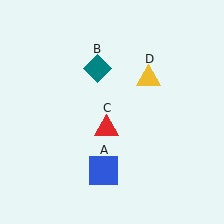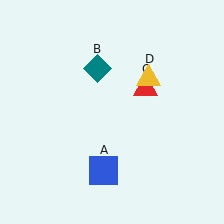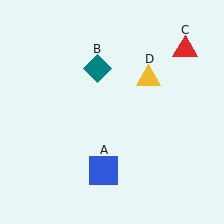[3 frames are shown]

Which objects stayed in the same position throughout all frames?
Blue square (object A) and teal diamond (object B) and yellow triangle (object D) remained stationary.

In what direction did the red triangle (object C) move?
The red triangle (object C) moved up and to the right.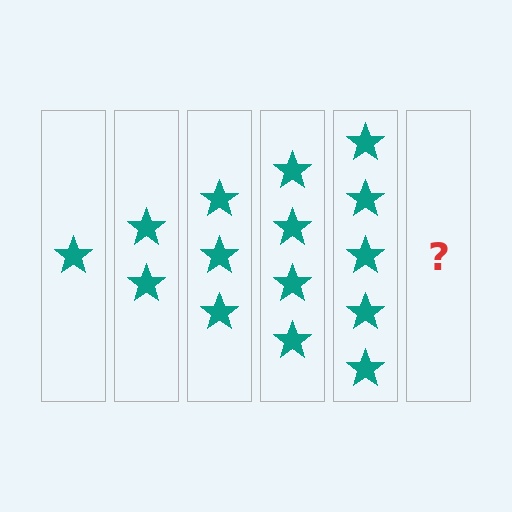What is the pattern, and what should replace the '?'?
The pattern is that each step adds one more star. The '?' should be 6 stars.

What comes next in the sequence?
The next element should be 6 stars.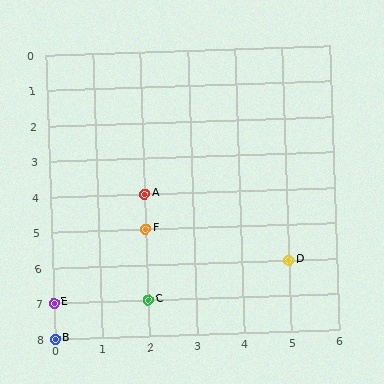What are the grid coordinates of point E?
Point E is at grid coordinates (0, 7).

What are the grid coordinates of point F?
Point F is at grid coordinates (2, 5).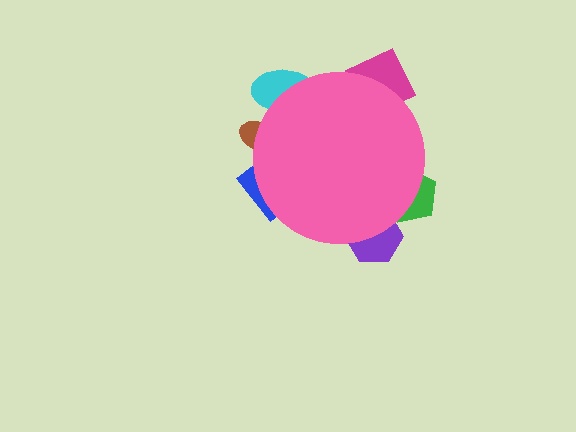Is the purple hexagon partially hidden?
Yes, the purple hexagon is partially hidden behind the pink circle.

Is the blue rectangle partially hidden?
Yes, the blue rectangle is partially hidden behind the pink circle.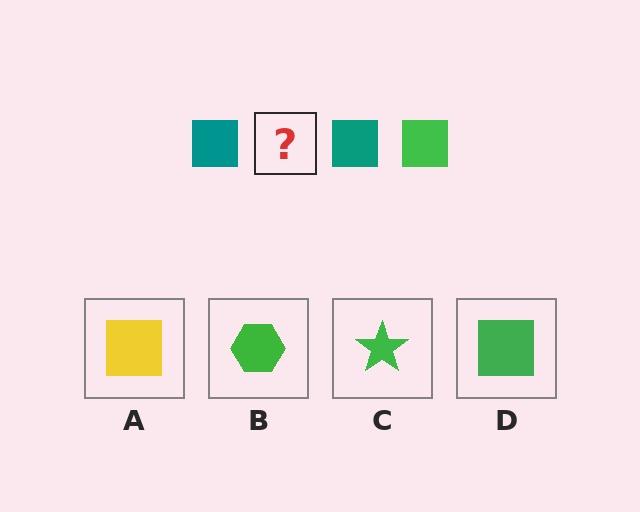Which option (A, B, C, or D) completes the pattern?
D.